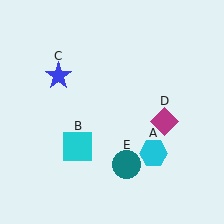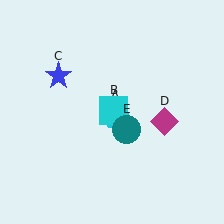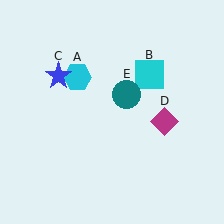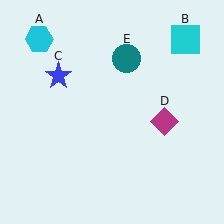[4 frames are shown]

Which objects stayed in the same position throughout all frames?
Blue star (object C) and magenta diamond (object D) remained stationary.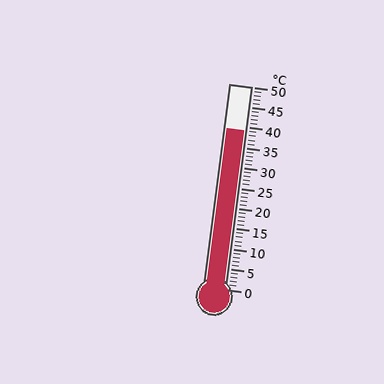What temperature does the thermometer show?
The thermometer shows approximately 39°C.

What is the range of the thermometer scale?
The thermometer scale ranges from 0°C to 50°C.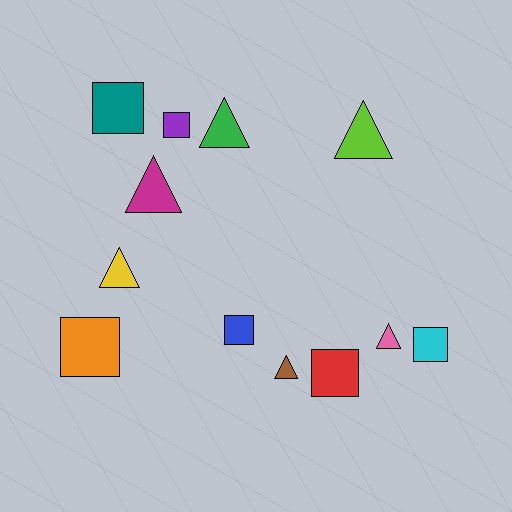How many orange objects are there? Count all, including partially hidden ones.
There is 1 orange object.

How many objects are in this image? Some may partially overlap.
There are 12 objects.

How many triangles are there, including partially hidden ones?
There are 6 triangles.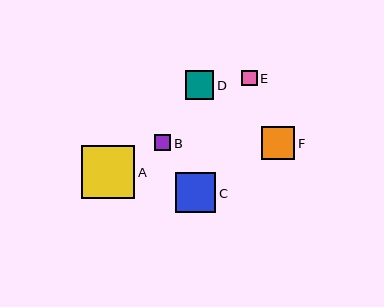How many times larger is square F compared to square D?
Square F is approximately 1.2 times the size of square D.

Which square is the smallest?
Square E is the smallest with a size of approximately 15 pixels.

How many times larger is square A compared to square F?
Square A is approximately 1.6 times the size of square F.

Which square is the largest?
Square A is the largest with a size of approximately 53 pixels.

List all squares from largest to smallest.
From largest to smallest: A, C, F, D, B, E.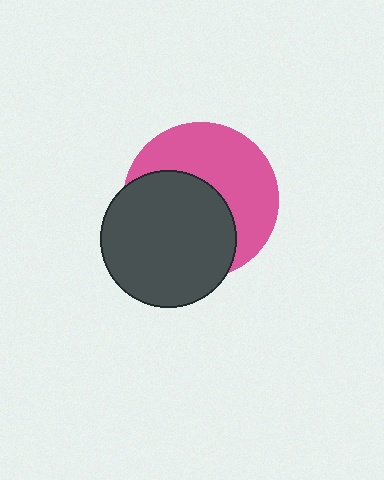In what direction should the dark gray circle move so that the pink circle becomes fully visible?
The dark gray circle should move toward the lower-left. That is the shortest direction to clear the overlap and leave the pink circle fully visible.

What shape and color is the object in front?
The object in front is a dark gray circle.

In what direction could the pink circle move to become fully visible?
The pink circle could move toward the upper-right. That would shift it out from behind the dark gray circle entirely.